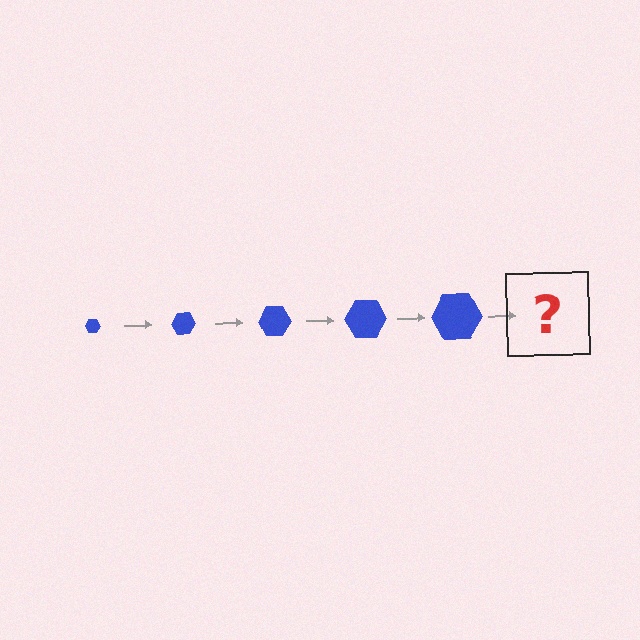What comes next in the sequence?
The next element should be a blue hexagon, larger than the previous one.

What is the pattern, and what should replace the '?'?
The pattern is that the hexagon gets progressively larger each step. The '?' should be a blue hexagon, larger than the previous one.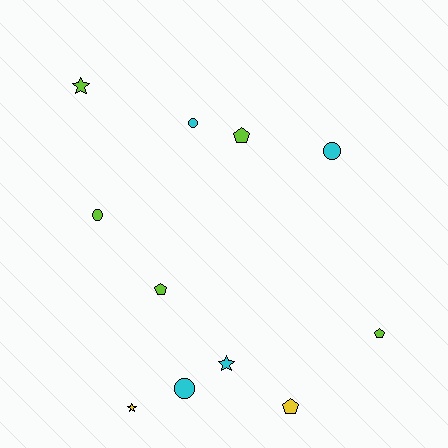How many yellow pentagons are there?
There is 1 yellow pentagon.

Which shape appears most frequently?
Pentagon, with 4 objects.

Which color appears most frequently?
Lime, with 5 objects.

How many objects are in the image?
There are 11 objects.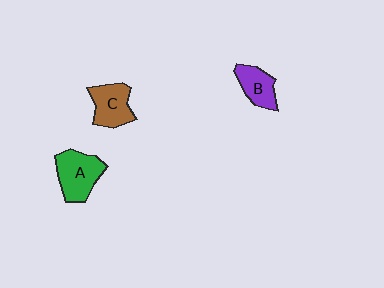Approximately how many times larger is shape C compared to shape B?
Approximately 1.2 times.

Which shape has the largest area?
Shape A (green).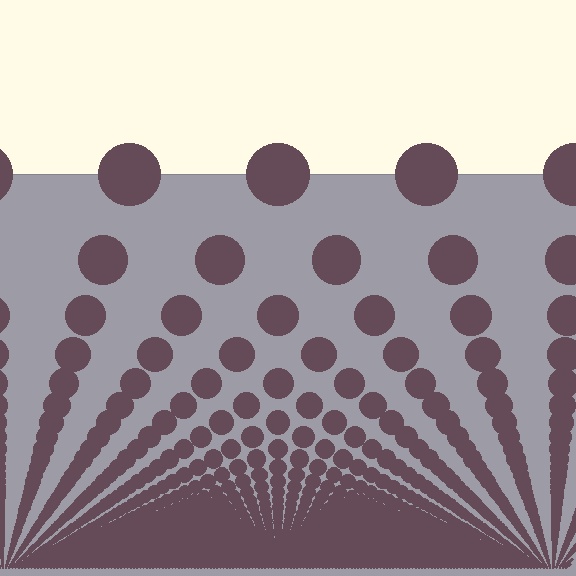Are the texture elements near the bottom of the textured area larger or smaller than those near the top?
Smaller. The gradient is inverted — elements near the bottom are smaller and denser.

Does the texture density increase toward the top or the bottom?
Density increases toward the bottom.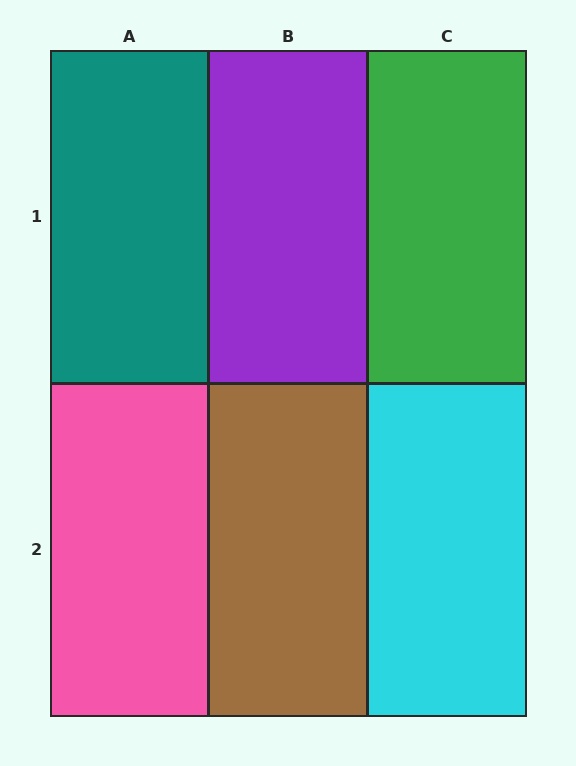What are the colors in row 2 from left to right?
Pink, brown, cyan.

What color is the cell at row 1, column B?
Purple.